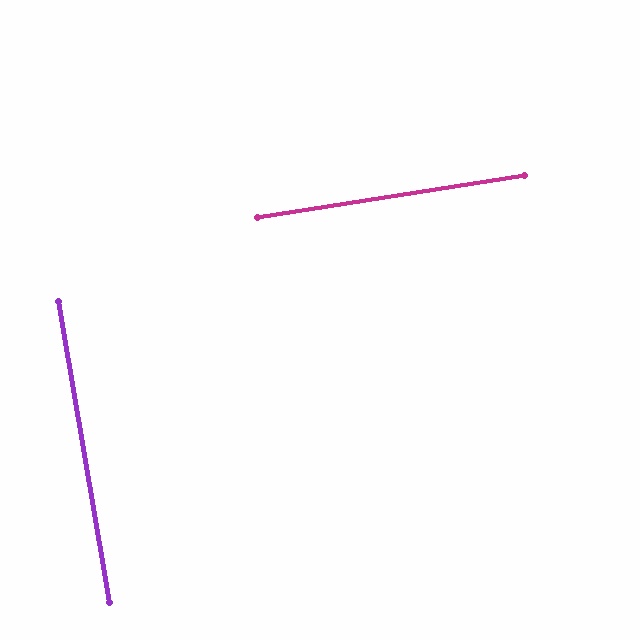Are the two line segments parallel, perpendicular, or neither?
Perpendicular — they meet at approximately 89°.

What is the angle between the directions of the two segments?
Approximately 89 degrees.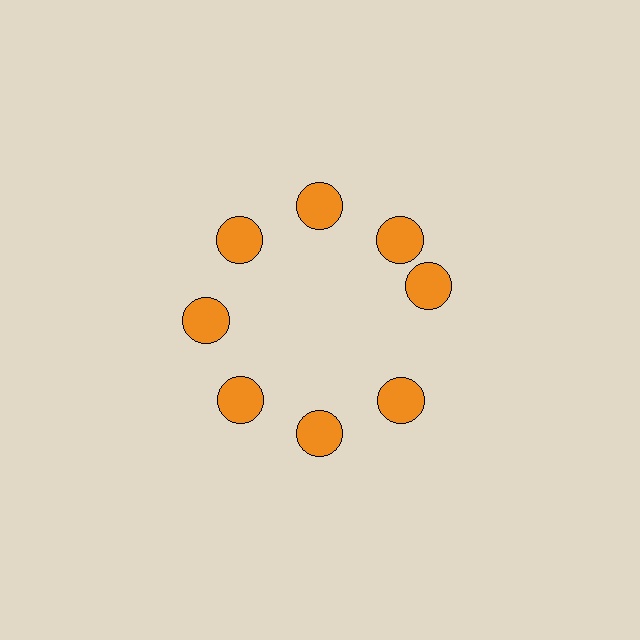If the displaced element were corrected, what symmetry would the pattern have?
It would have 8-fold rotational symmetry — the pattern would map onto itself every 45 degrees.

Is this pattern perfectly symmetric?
No. The 8 orange circles are arranged in a ring, but one element near the 3 o'clock position is rotated out of alignment along the ring, breaking the 8-fold rotational symmetry.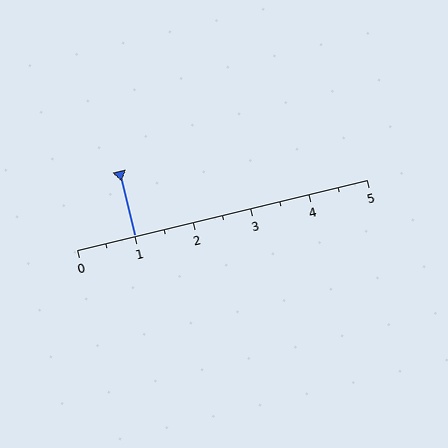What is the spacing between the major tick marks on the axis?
The major ticks are spaced 1 apart.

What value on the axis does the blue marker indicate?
The marker indicates approximately 1.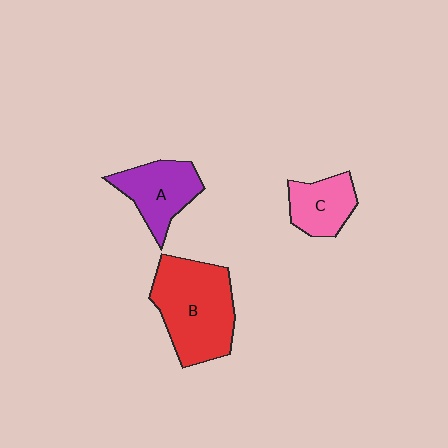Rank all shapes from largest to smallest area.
From largest to smallest: B (red), A (purple), C (pink).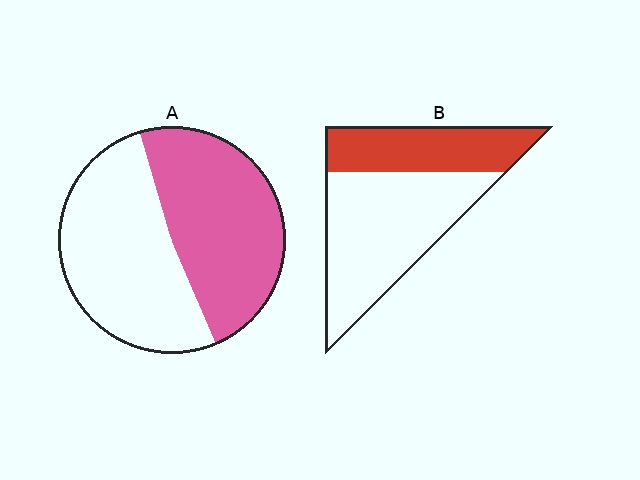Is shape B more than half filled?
No.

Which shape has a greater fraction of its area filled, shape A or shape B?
Shape A.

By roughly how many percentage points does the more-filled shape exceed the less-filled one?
By roughly 10 percentage points (A over B).